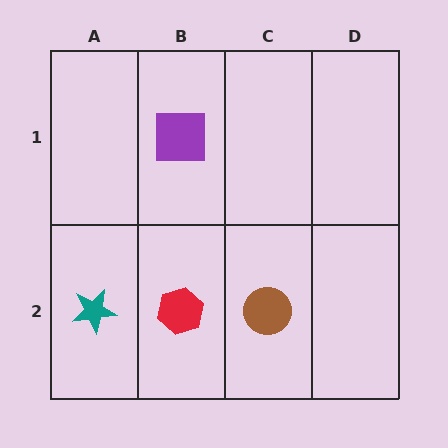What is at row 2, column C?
A brown circle.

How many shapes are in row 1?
1 shape.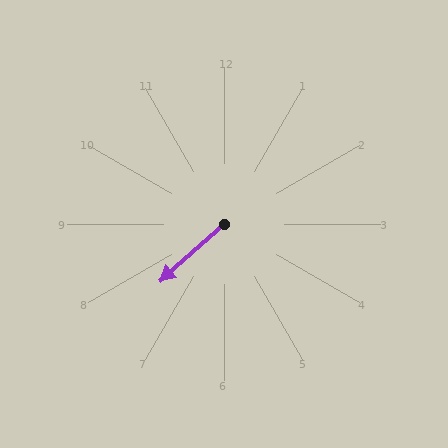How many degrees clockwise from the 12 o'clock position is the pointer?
Approximately 229 degrees.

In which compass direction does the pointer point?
Southwest.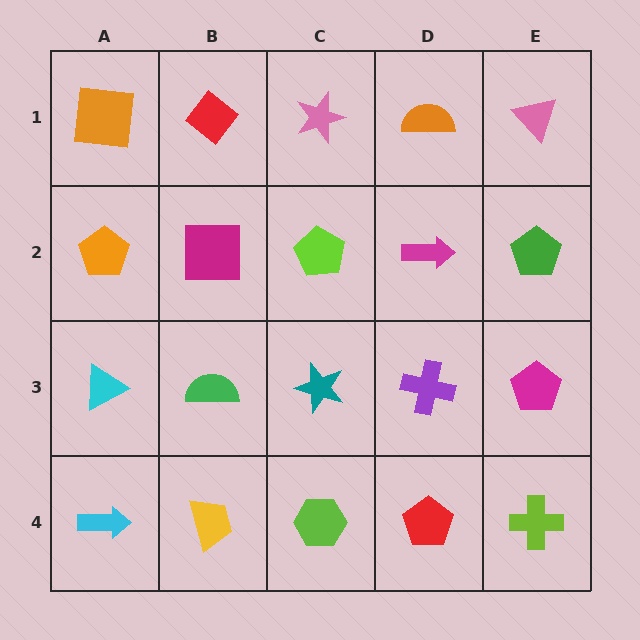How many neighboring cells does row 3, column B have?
4.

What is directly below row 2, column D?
A purple cross.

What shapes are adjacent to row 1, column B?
A magenta square (row 2, column B), an orange square (row 1, column A), a pink star (row 1, column C).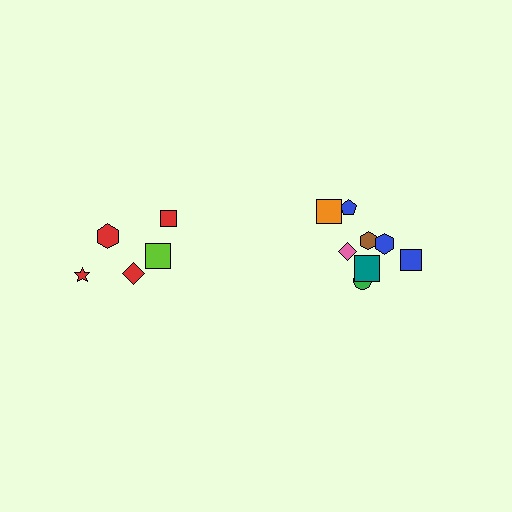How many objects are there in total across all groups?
There are 13 objects.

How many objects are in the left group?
There are 5 objects.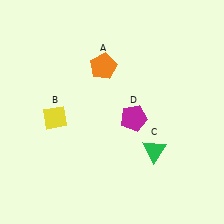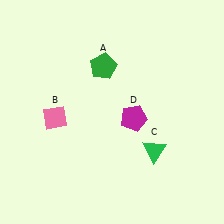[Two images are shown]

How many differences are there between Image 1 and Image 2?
There are 2 differences between the two images.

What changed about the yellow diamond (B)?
In Image 1, B is yellow. In Image 2, it changed to pink.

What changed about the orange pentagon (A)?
In Image 1, A is orange. In Image 2, it changed to green.